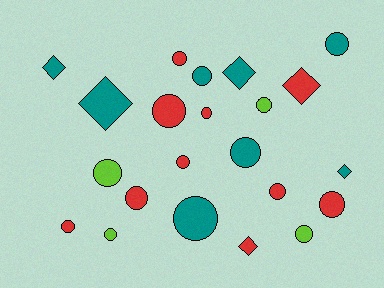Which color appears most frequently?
Red, with 10 objects.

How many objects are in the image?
There are 22 objects.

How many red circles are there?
There are 8 red circles.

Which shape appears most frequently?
Circle, with 16 objects.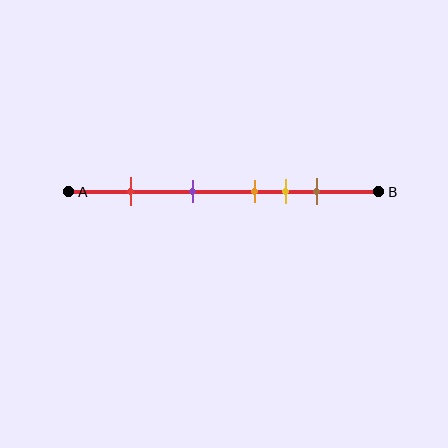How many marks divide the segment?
There are 5 marks dividing the segment.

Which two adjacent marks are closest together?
The orange and yellow marks are the closest adjacent pair.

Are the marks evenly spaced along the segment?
No, the marks are not evenly spaced.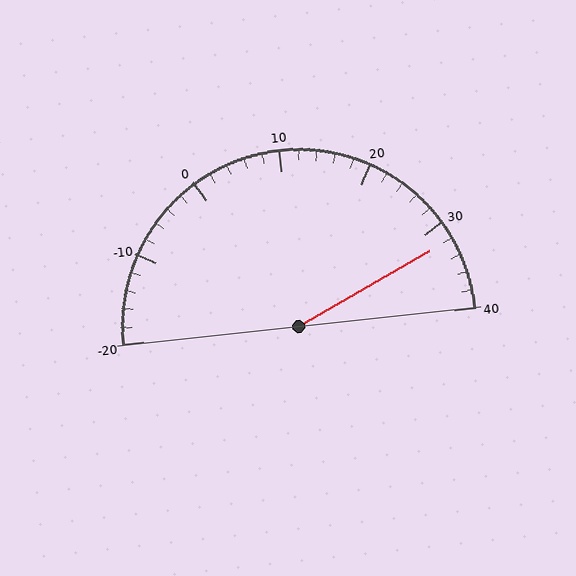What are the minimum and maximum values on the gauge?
The gauge ranges from -20 to 40.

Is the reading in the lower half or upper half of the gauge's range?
The reading is in the upper half of the range (-20 to 40).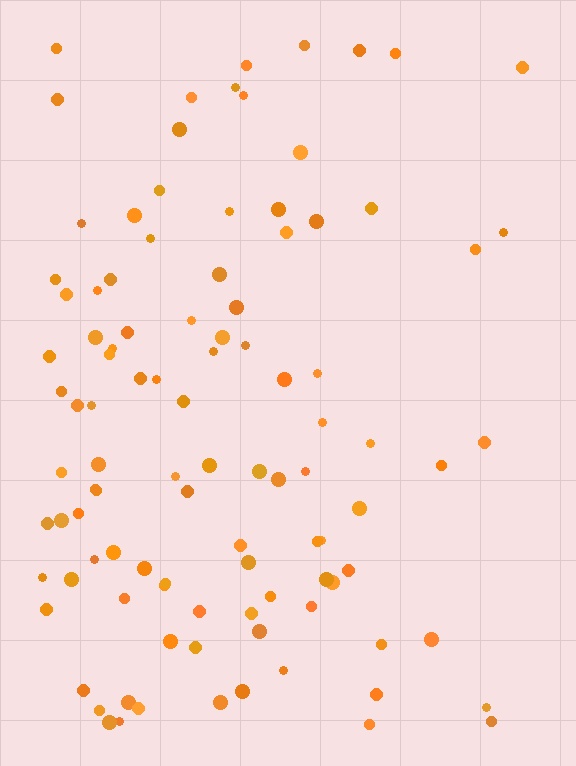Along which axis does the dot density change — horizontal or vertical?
Horizontal.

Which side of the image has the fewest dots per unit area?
The right.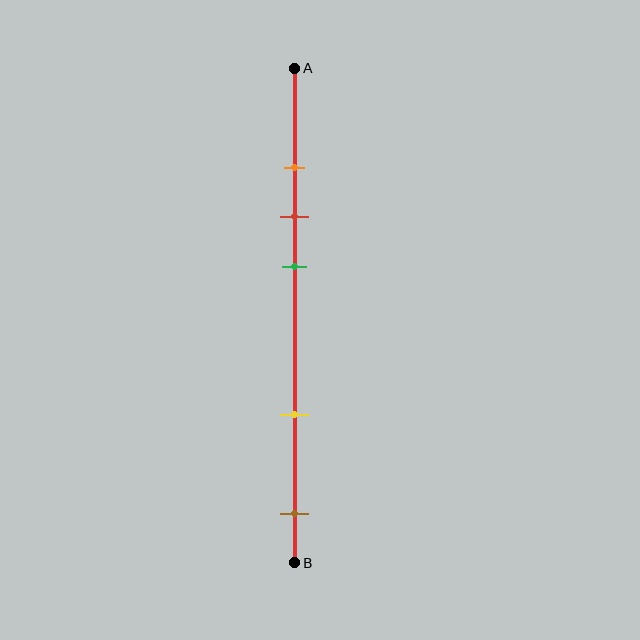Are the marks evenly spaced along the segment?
No, the marks are not evenly spaced.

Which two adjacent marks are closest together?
The orange and red marks are the closest adjacent pair.